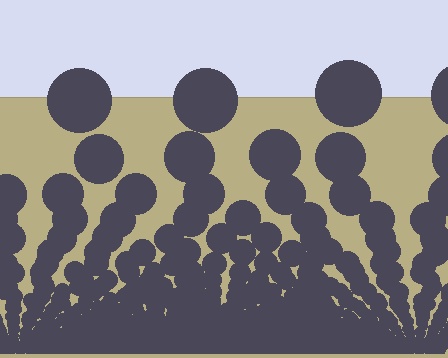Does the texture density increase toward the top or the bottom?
Density increases toward the bottom.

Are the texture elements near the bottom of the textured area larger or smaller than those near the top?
Smaller. The gradient is inverted — elements near the bottom are smaller and denser.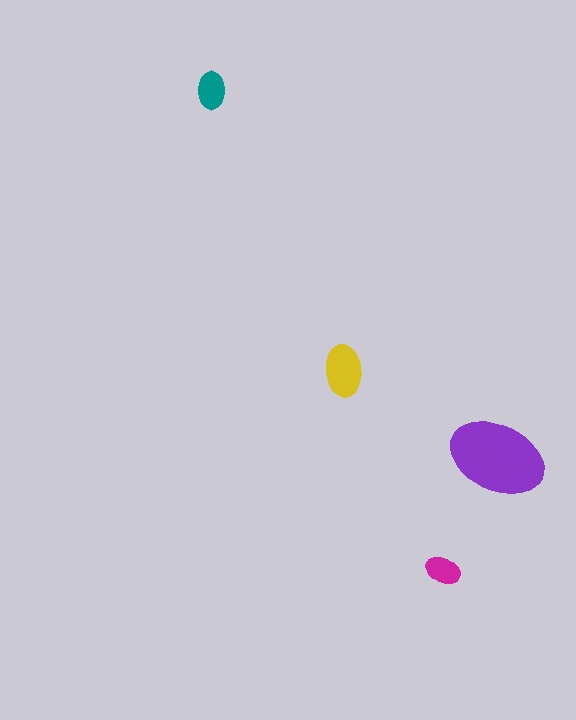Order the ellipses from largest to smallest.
the purple one, the yellow one, the teal one, the magenta one.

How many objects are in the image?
There are 4 objects in the image.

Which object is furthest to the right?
The purple ellipse is rightmost.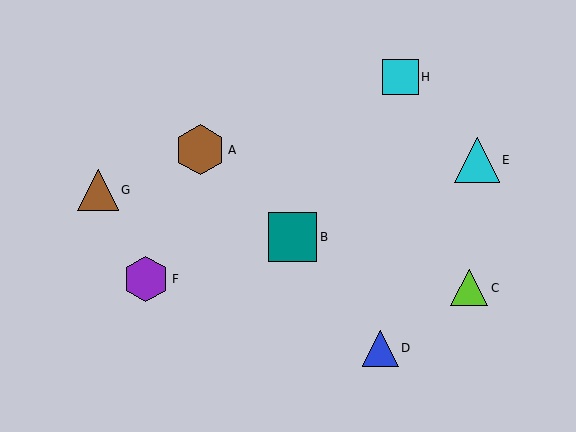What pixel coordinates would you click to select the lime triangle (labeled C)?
Click at (469, 288) to select the lime triangle C.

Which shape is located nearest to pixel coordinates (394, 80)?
The cyan square (labeled H) at (400, 77) is nearest to that location.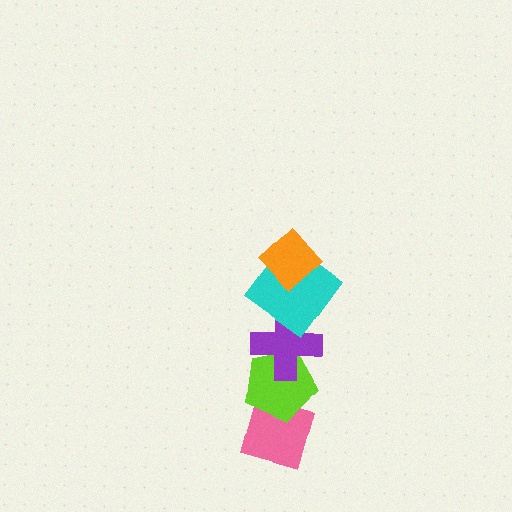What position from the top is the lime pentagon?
The lime pentagon is 4th from the top.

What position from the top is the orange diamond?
The orange diamond is 1st from the top.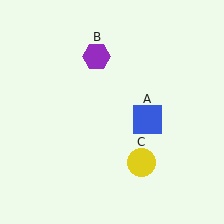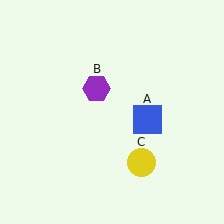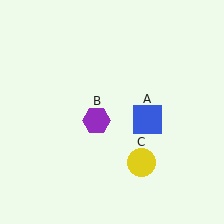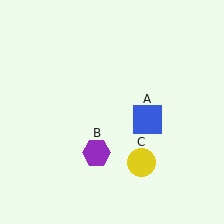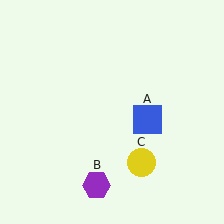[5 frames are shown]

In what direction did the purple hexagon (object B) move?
The purple hexagon (object B) moved down.